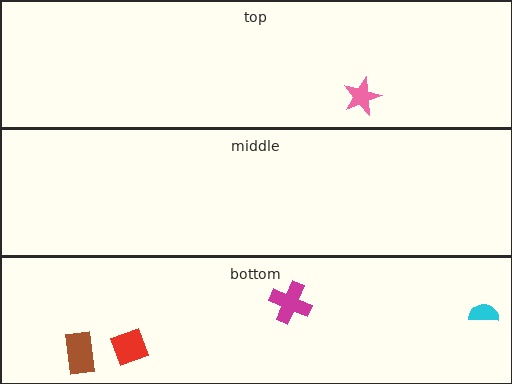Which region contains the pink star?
The top region.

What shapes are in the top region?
The pink star.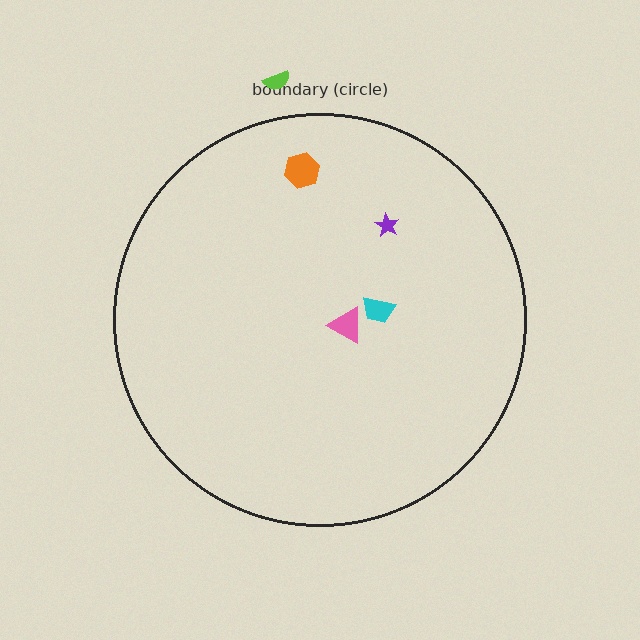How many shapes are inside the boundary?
4 inside, 1 outside.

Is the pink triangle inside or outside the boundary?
Inside.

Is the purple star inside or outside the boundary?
Inside.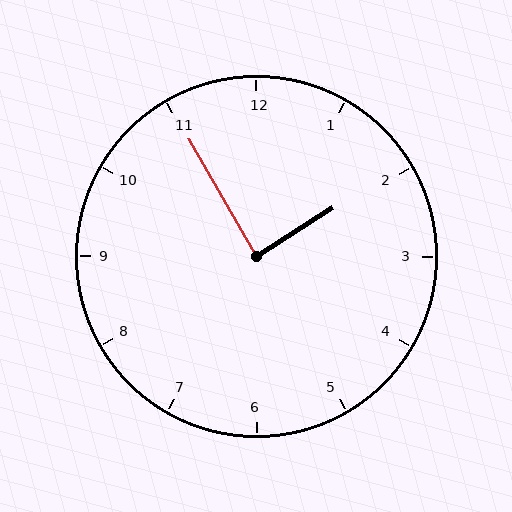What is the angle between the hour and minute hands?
Approximately 88 degrees.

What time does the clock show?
1:55.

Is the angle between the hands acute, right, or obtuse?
It is right.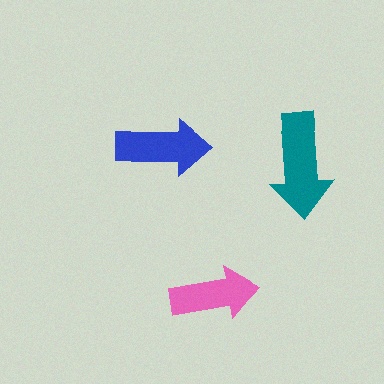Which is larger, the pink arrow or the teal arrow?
The teal one.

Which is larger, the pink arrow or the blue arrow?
The blue one.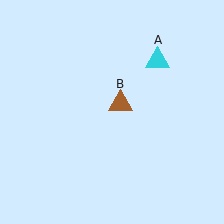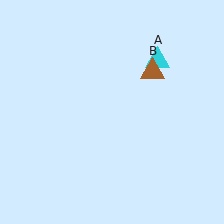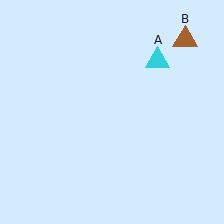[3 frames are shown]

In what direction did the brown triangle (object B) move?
The brown triangle (object B) moved up and to the right.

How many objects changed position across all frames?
1 object changed position: brown triangle (object B).